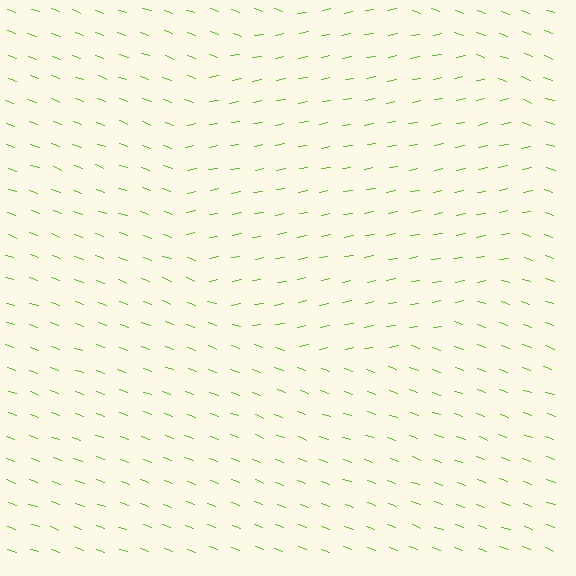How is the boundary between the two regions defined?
The boundary is defined purely by a change in line orientation (approximately 31 degrees difference). All lines are the same color and thickness.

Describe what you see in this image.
The image is filled with small lime line segments. A circle region in the image has lines oriented differently from the surrounding lines, creating a visible texture boundary.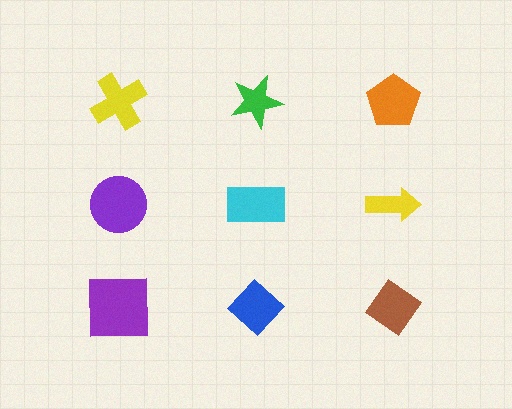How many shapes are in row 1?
3 shapes.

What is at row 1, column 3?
An orange pentagon.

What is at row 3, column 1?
A purple square.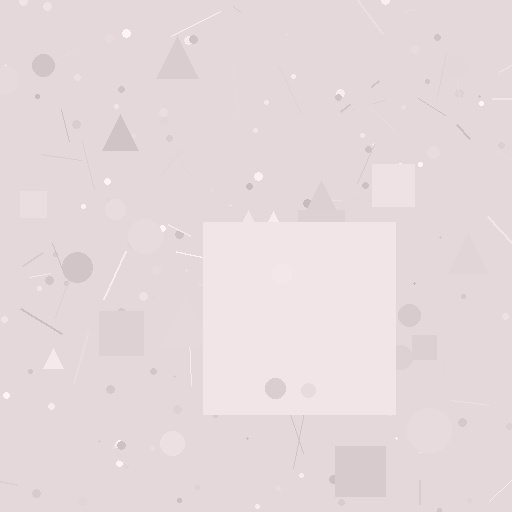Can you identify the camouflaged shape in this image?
The camouflaged shape is a square.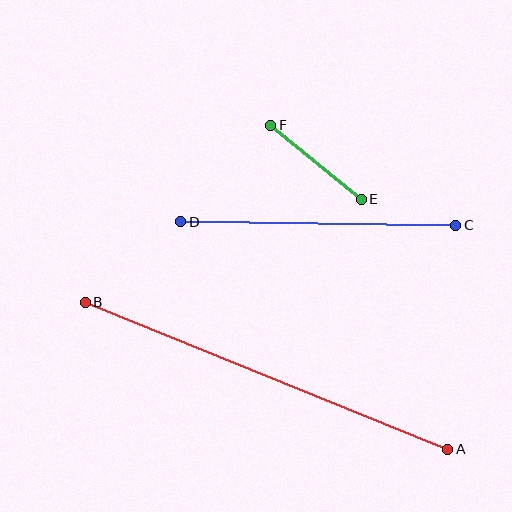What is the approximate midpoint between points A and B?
The midpoint is at approximately (266, 376) pixels.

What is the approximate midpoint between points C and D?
The midpoint is at approximately (318, 224) pixels.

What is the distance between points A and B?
The distance is approximately 391 pixels.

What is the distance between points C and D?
The distance is approximately 275 pixels.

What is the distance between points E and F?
The distance is approximately 117 pixels.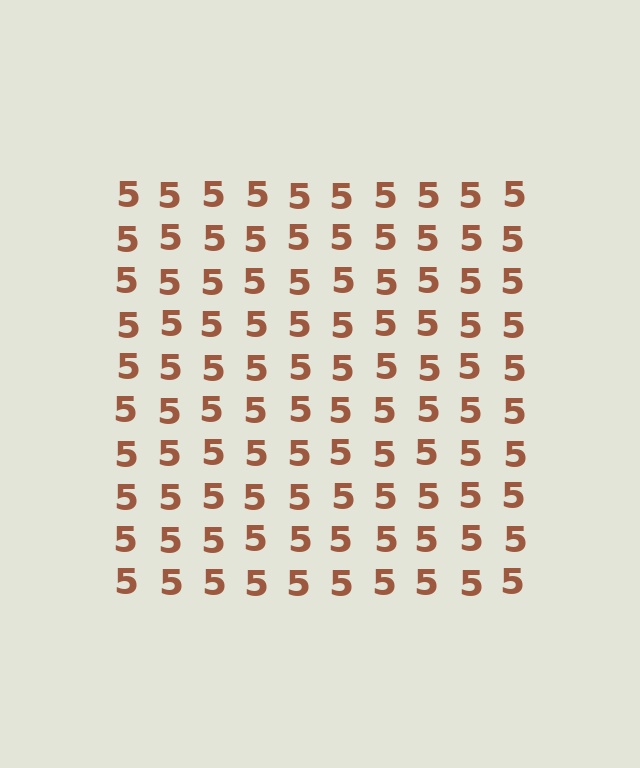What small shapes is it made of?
It is made of small digit 5's.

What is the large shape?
The large shape is a square.